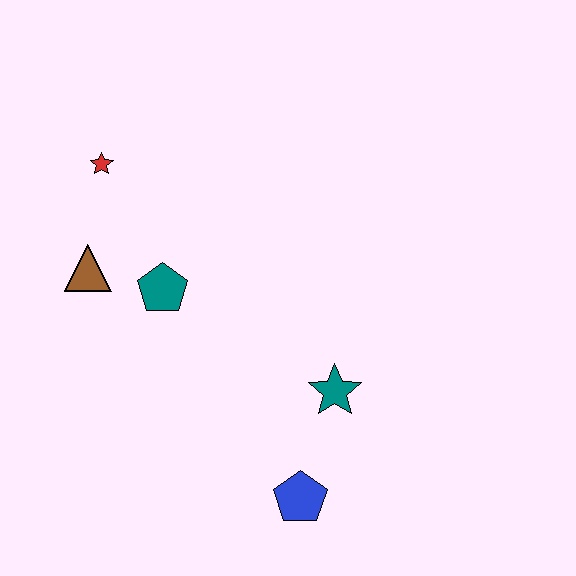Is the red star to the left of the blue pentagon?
Yes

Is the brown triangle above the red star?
No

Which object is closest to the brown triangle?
The teal pentagon is closest to the brown triangle.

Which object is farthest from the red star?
The blue pentagon is farthest from the red star.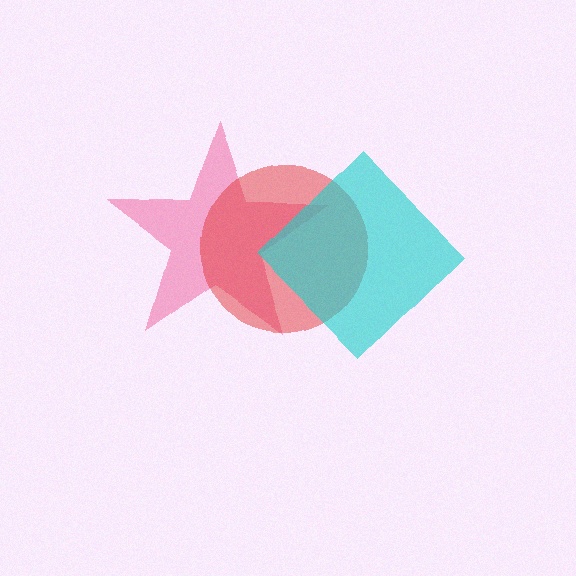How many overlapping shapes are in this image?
There are 3 overlapping shapes in the image.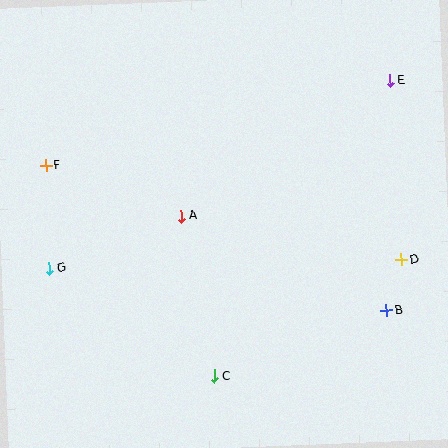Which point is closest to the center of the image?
Point A at (181, 216) is closest to the center.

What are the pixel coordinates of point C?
Point C is at (214, 376).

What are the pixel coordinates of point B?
Point B is at (387, 310).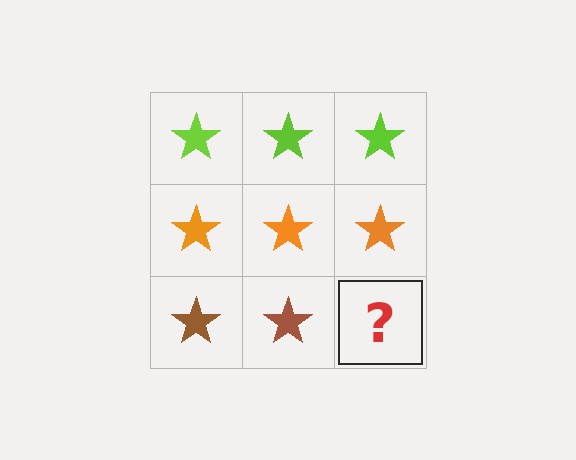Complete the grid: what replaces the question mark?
The question mark should be replaced with a brown star.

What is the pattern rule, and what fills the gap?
The rule is that each row has a consistent color. The gap should be filled with a brown star.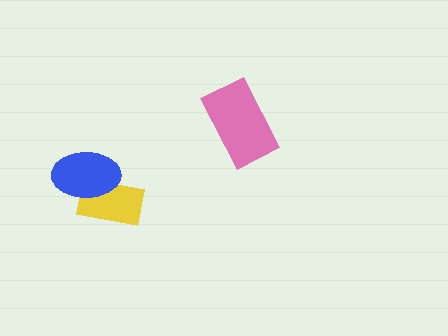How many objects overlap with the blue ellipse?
1 object overlaps with the blue ellipse.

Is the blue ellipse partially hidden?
No, no other shape covers it.